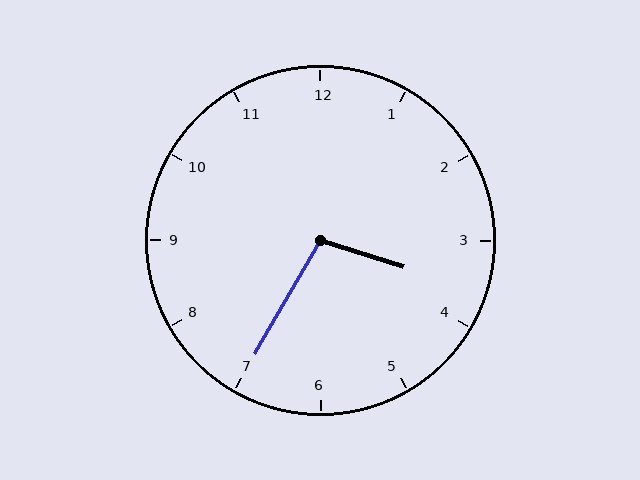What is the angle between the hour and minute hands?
Approximately 102 degrees.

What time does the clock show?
3:35.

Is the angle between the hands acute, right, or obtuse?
It is obtuse.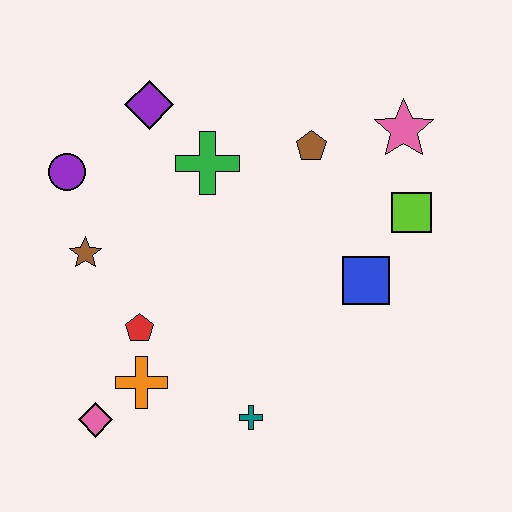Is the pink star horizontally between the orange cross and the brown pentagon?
No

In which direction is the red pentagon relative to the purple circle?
The red pentagon is below the purple circle.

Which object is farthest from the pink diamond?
The pink star is farthest from the pink diamond.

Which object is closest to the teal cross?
The orange cross is closest to the teal cross.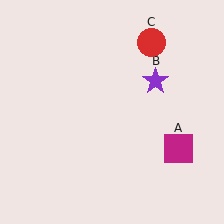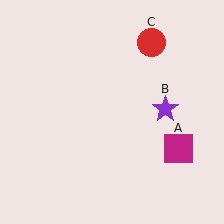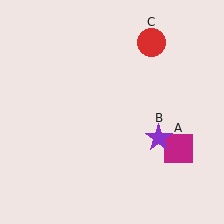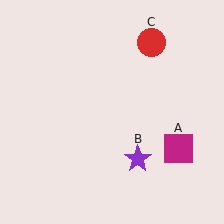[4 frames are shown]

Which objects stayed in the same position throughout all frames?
Magenta square (object A) and red circle (object C) remained stationary.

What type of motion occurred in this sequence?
The purple star (object B) rotated clockwise around the center of the scene.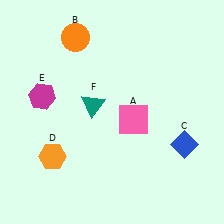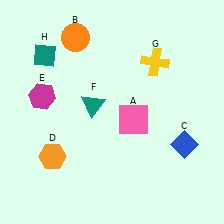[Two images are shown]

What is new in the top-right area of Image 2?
A yellow cross (G) was added in the top-right area of Image 2.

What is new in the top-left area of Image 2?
A teal diamond (H) was added in the top-left area of Image 2.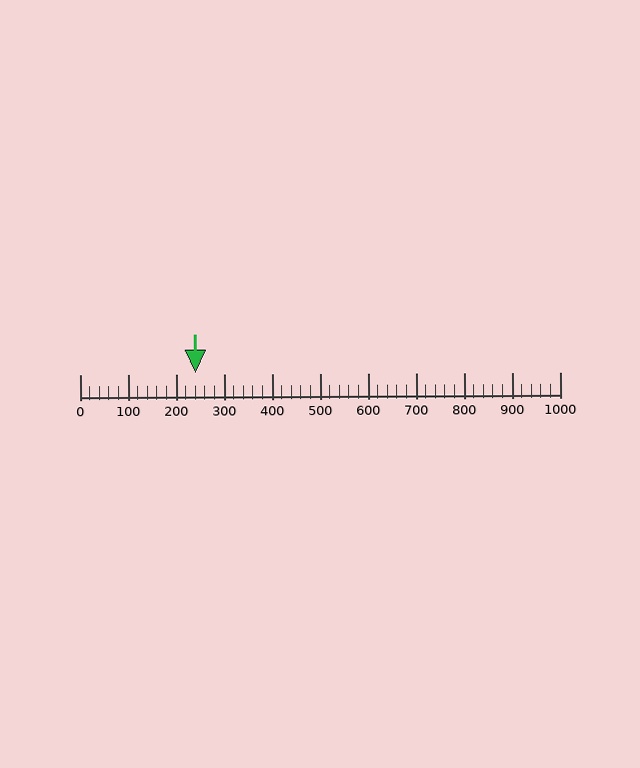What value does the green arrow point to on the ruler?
The green arrow points to approximately 240.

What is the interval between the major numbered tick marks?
The major tick marks are spaced 100 units apart.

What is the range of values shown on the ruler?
The ruler shows values from 0 to 1000.